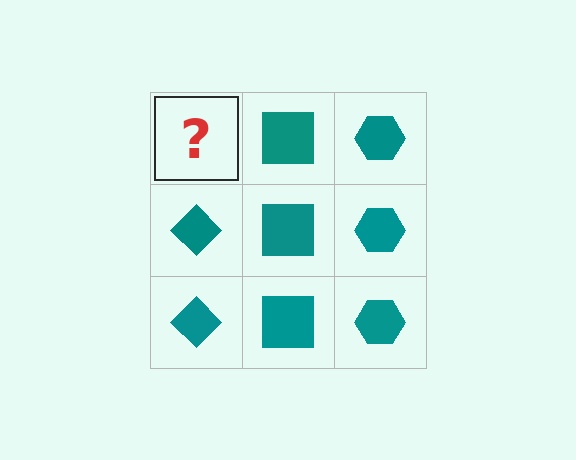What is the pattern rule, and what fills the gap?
The rule is that each column has a consistent shape. The gap should be filled with a teal diamond.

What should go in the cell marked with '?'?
The missing cell should contain a teal diamond.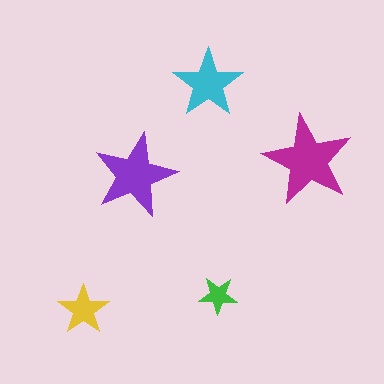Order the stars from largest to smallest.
the magenta one, the purple one, the cyan one, the yellow one, the green one.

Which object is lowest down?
The yellow star is bottommost.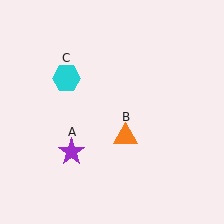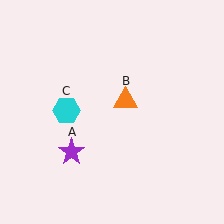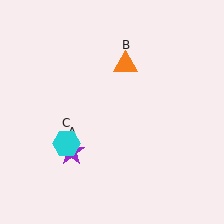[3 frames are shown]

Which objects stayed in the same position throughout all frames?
Purple star (object A) remained stationary.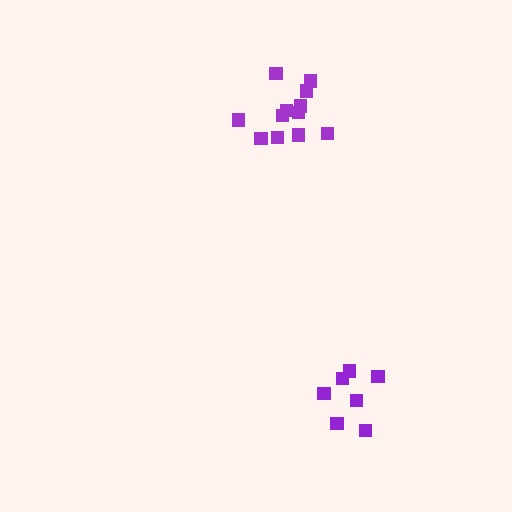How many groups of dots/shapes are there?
There are 2 groups.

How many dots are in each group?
Group 1: 7 dots, Group 2: 12 dots (19 total).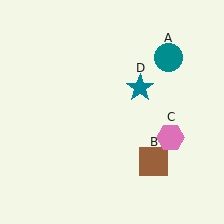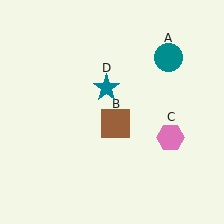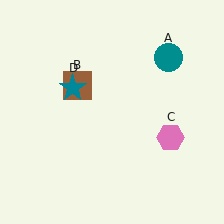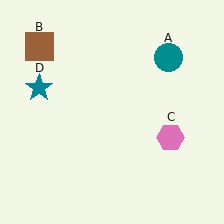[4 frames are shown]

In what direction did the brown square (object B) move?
The brown square (object B) moved up and to the left.